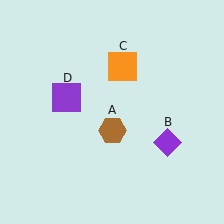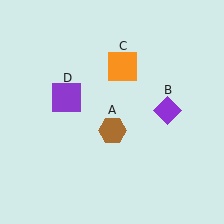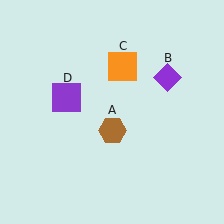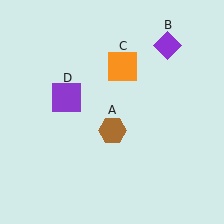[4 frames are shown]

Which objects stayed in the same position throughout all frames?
Brown hexagon (object A) and orange square (object C) and purple square (object D) remained stationary.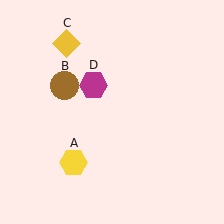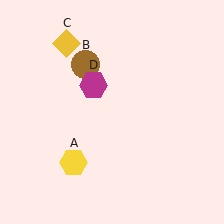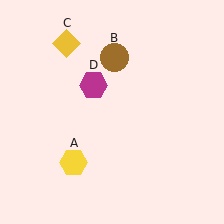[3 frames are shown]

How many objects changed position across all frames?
1 object changed position: brown circle (object B).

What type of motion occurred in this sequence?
The brown circle (object B) rotated clockwise around the center of the scene.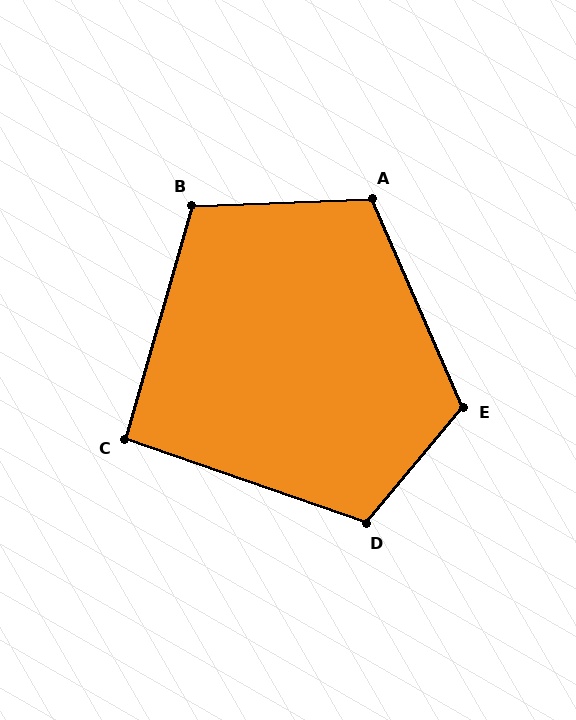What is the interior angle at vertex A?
Approximately 111 degrees (obtuse).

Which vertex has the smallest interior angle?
C, at approximately 93 degrees.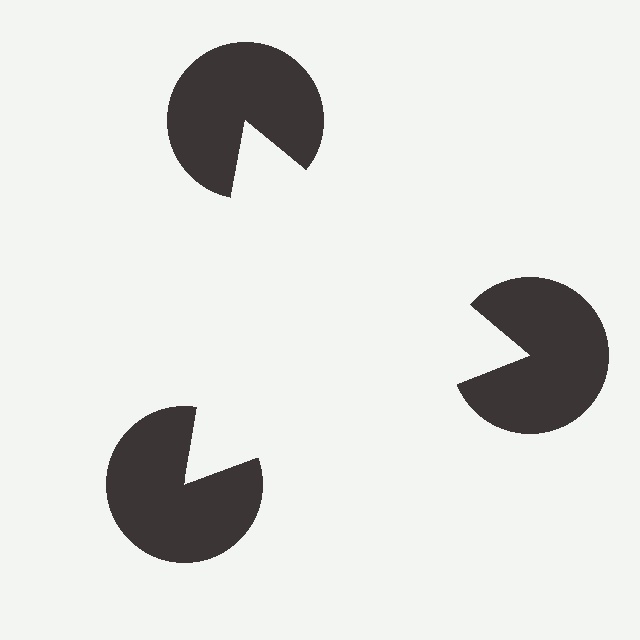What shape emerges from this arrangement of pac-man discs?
An illusory triangle — its edges are inferred from the aligned wedge cuts in the pac-man discs, not physically drawn.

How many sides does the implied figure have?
3 sides.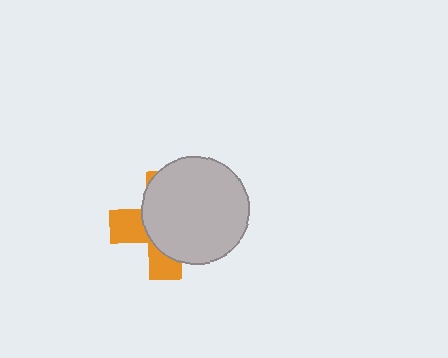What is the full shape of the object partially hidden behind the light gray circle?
The partially hidden object is an orange cross.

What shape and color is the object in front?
The object in front is a light gray circle.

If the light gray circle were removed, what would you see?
You would see the complete orange cross.